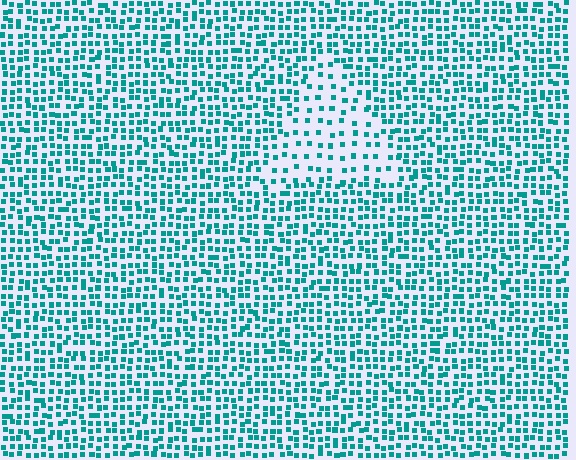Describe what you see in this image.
The image contains small teal elements arranged at two different densities. A triangle-shaped region is visible where the elements are less densely packed than the surrounding area.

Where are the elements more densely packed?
The elements are more densely packed outside the triangle boundary.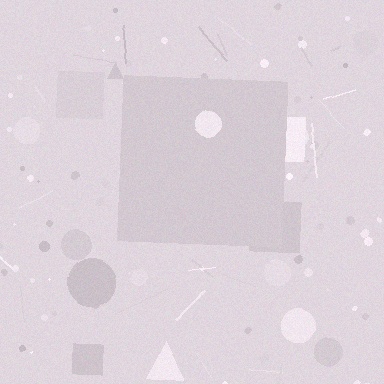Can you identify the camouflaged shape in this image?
The camouflaged shape is a square.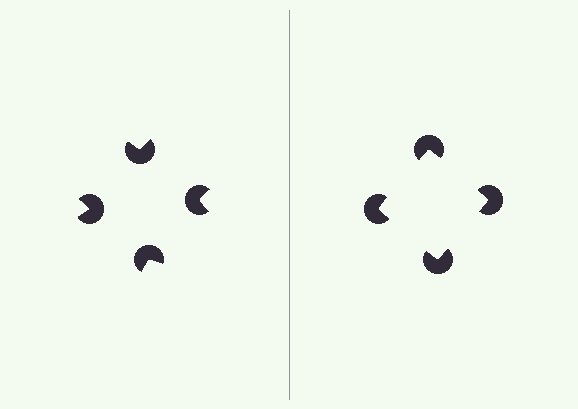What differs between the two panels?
The pac-man discs are positioned identically on both sides; only the wedge orientations differ. On the right they align to a square; on the left they are misaligned.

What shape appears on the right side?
An illusory square.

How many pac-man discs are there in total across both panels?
8 — 4 on each side.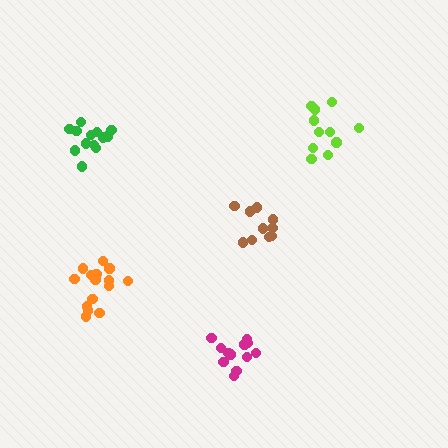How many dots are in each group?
Group 1: 11 dots, Group 2: 15 dots, Group 3: 10 dots, Group 4: 13 dots, Group 5: 12 dots (61 total).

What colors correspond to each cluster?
The clusters are colored: lime, orange, brown, green, magenta.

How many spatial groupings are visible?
There are 5 spatial groupings.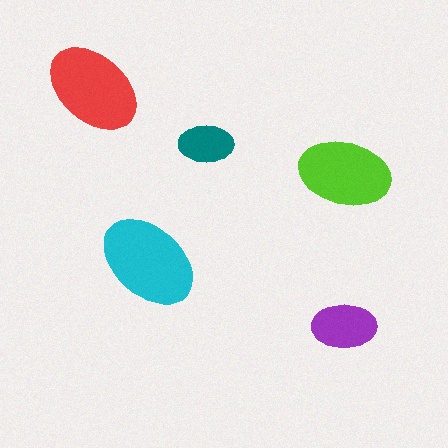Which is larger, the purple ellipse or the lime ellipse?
The lime one.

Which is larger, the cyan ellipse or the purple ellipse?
The cyan one.